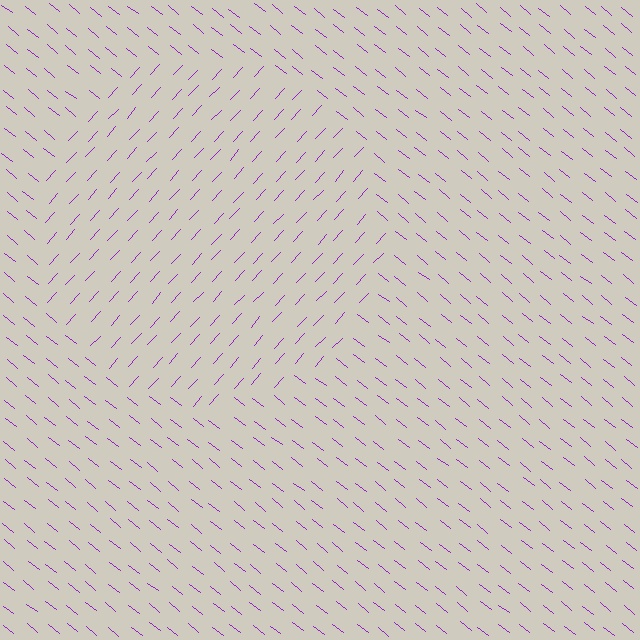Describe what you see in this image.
The image is filled with small purple line segments. A circle region in the image has lines oriented differently from the surrounding lines, creating a visible texture boundary.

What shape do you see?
I see a circle.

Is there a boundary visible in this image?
Yes, there is a texture boundary formed by a change in line orientation.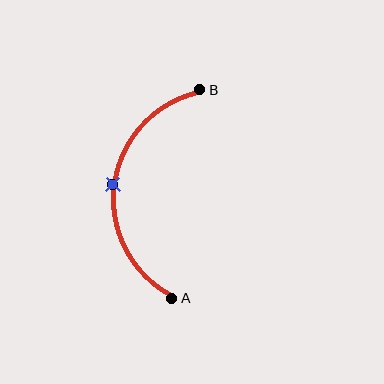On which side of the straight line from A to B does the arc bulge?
The arc bulges to the left of the straight line connecting A and B.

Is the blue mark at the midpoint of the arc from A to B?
Yes. The blue mark lies on the arc at equal arc-length from both A and B — it is the arc midpoint.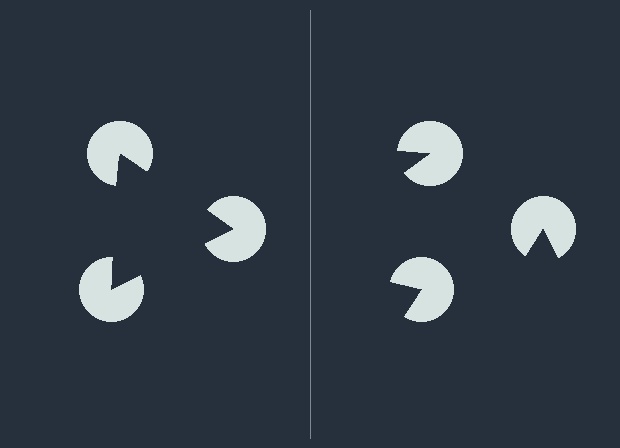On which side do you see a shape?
An illusory triangle appears on the left side. On the right side the wedge cuts are rotated, so no coherent shape forms.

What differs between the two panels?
The pac-man discs are positioned identically on both sides; only the wedge orientations differ. On the left they align to a triangle; on the right they are misaligned.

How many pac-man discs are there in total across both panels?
6 — 3 on each side.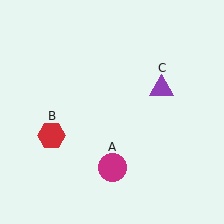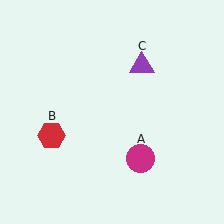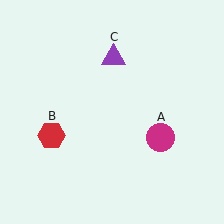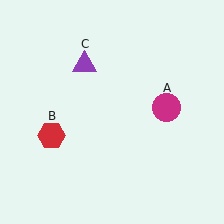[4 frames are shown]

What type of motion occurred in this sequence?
The magenta circle (object A), purple triangle (object C) rotated counterclockwise around the center of the scene.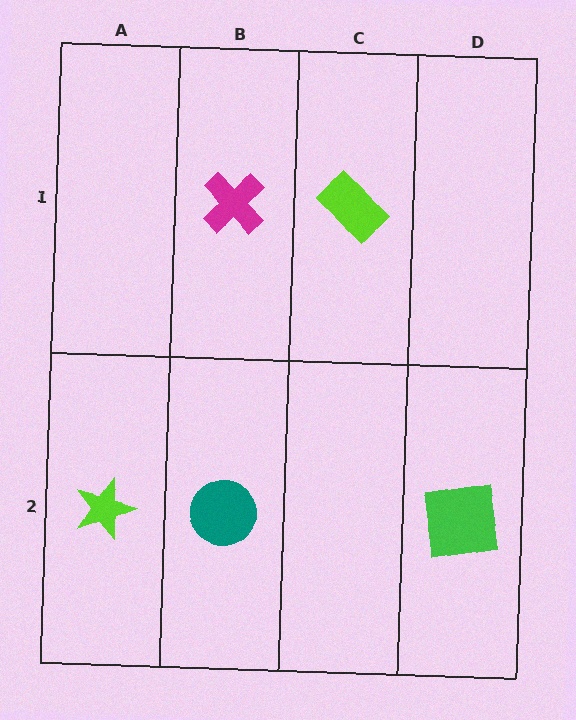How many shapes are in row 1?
2 shapes.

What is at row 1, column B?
A magenta cross.